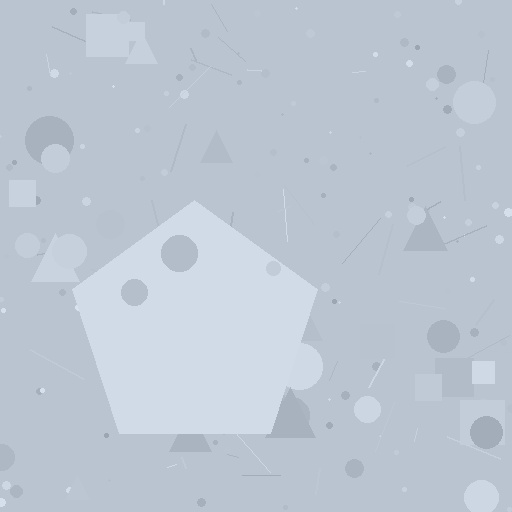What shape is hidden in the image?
A pentagon is hidden in the image.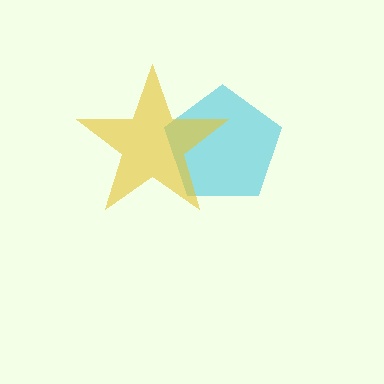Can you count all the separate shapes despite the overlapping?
Yes, there are 2 separate shapes.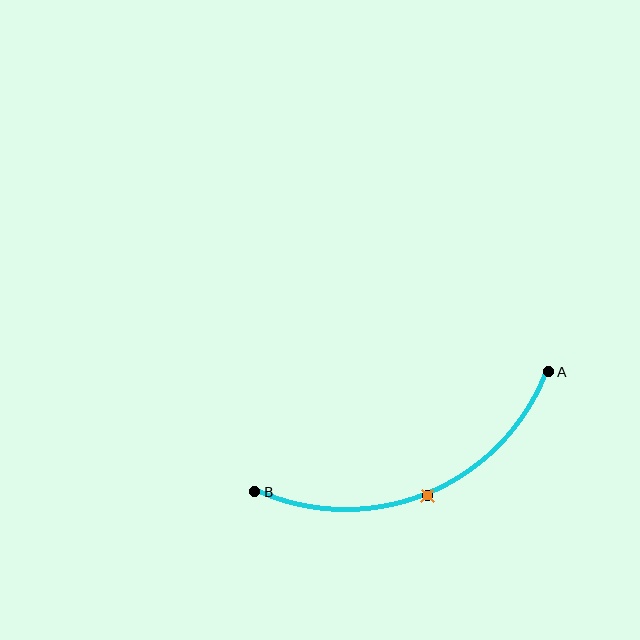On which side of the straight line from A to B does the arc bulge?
The arc bulges below the straight line connecting A and B.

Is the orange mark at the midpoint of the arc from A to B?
Yes. The orange mark lies on the arc at equal arc-length from both A and B — it is the arc midpoint.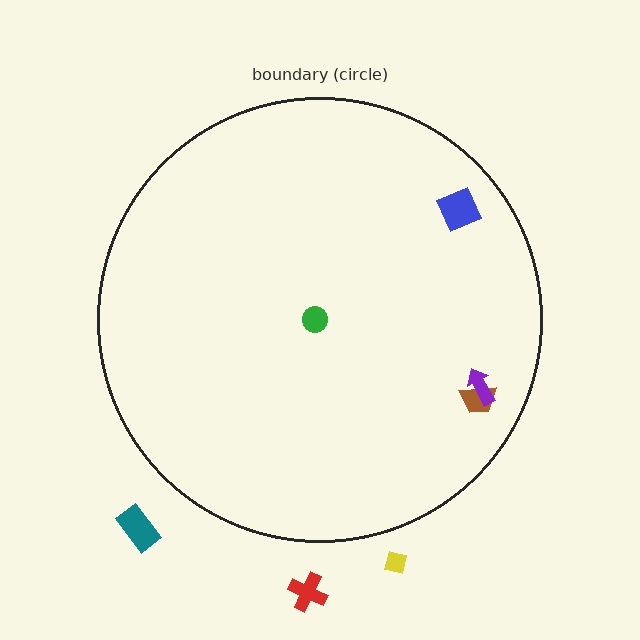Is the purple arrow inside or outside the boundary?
Inside.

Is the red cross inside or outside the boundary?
Outside.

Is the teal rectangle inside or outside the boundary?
Outside.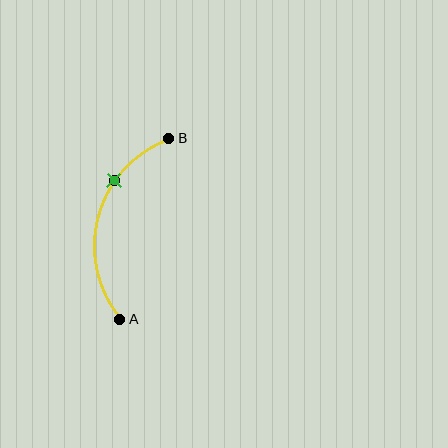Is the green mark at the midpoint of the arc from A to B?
No. The green mark lies on the arc but is closer to endpoint B. The arc midpoint would be at the point on the curve equidistant along the arc from both A and B.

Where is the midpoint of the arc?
The arc midpoint is the point on the curve farthest from the straight line joining A and B. It sits to the left of that line.